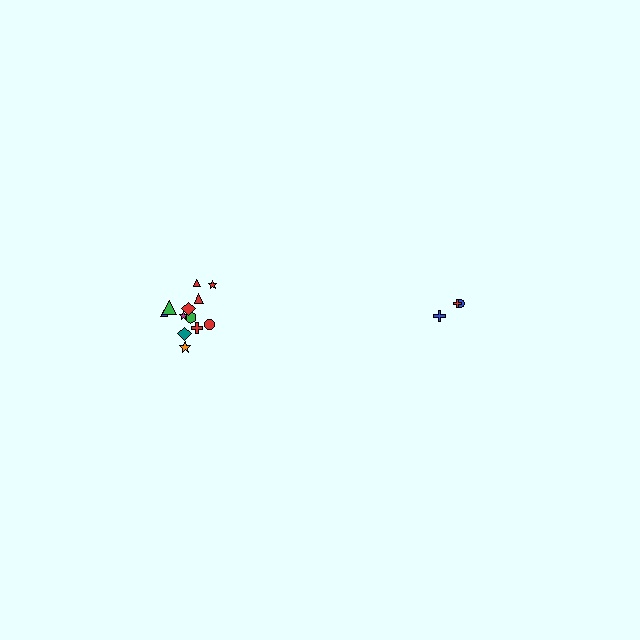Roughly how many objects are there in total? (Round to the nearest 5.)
Roughly 15 objects in total.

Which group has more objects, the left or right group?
The left group.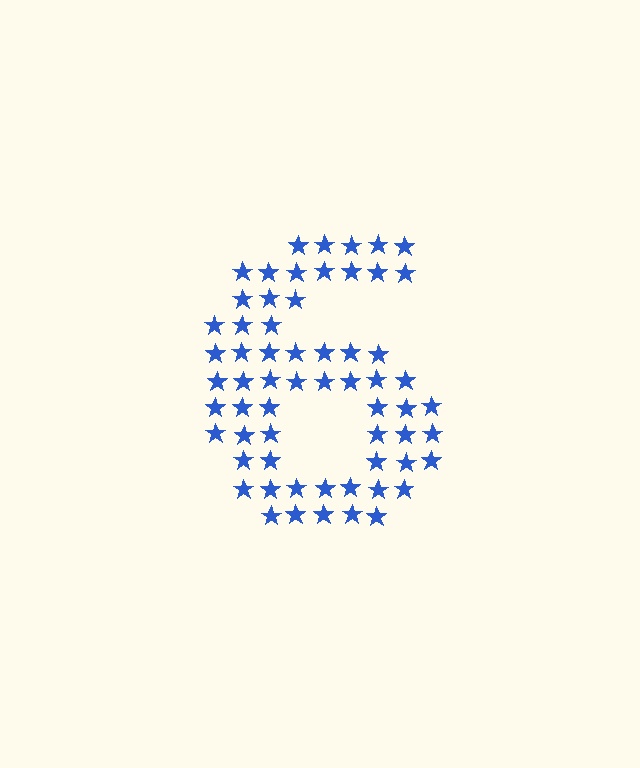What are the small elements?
The small elements are stars.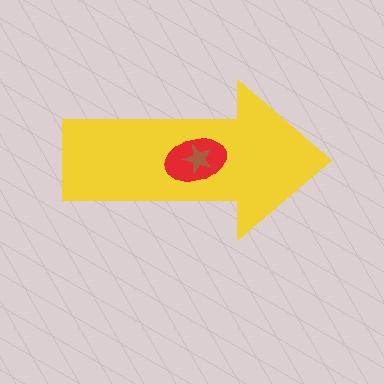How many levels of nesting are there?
3.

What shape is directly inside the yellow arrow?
The red ellipse.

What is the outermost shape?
The yellow arrow.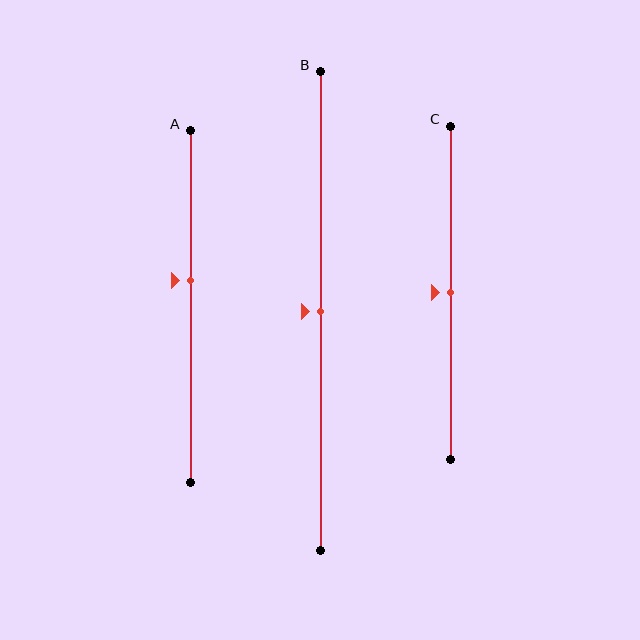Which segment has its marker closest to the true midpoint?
Segment B has its marker closest to the true midpoint.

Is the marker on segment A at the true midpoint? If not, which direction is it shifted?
No, the marker on segment A is shifted upward by about 7% of the segment length.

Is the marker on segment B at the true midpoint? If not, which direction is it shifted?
Yes, the marker on segment B is at the true midpoint.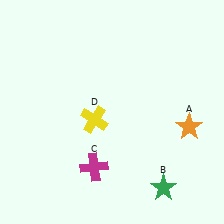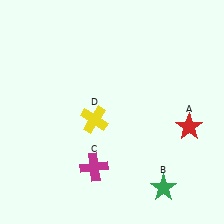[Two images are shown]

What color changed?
The star (A) changed from orange in Image 1 to red in Image 2.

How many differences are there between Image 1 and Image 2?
There is 1 difference between the two images.